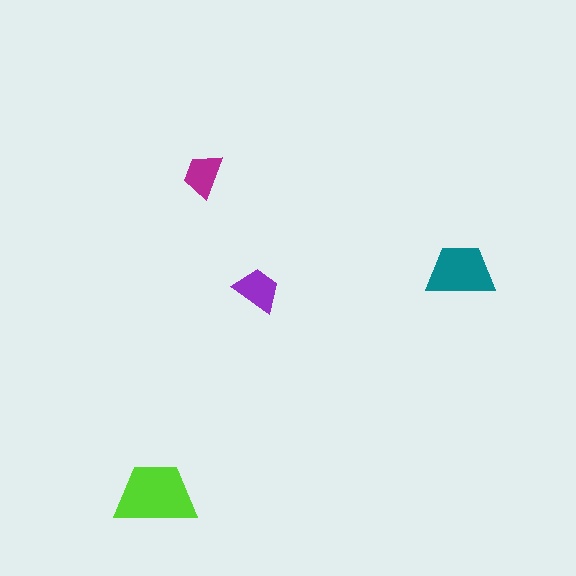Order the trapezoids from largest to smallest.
the lime one, the teal one, the purple one, the magenta one.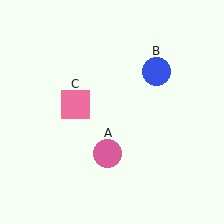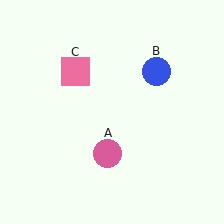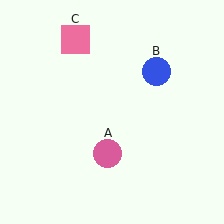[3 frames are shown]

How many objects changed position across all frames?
1 object changed position: pink square (object C).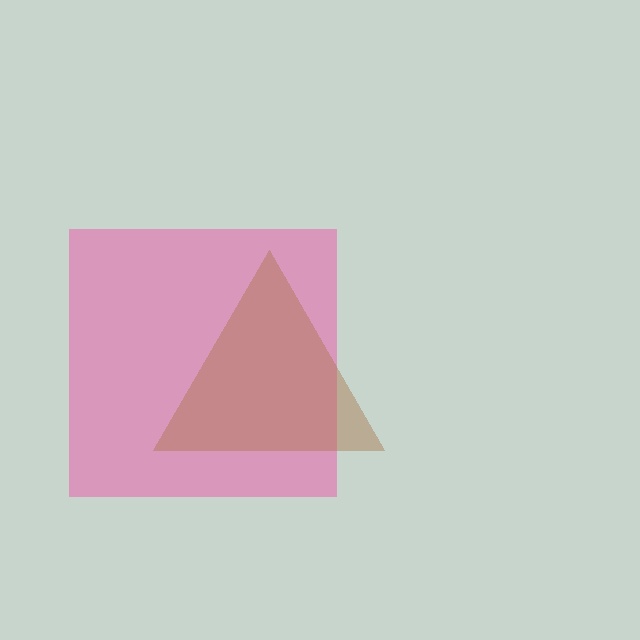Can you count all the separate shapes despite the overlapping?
Yes, there are 2 separate shapes.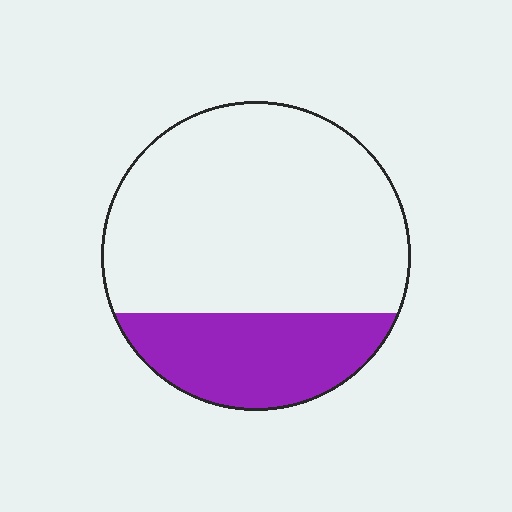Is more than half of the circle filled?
No.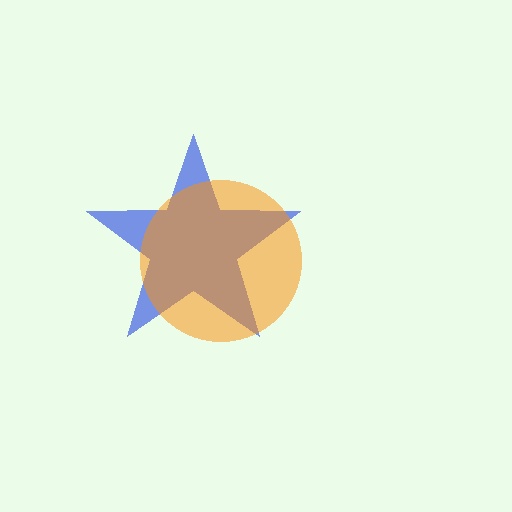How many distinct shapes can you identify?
There are 2 distinct shapes: a blue star, an orange circle.